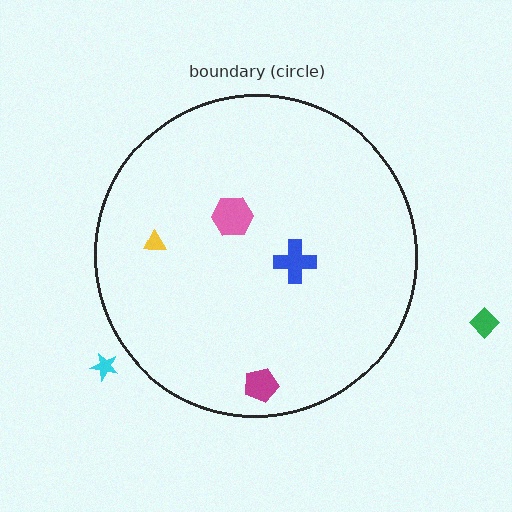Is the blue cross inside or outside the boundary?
Inside.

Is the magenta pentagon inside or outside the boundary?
Inside.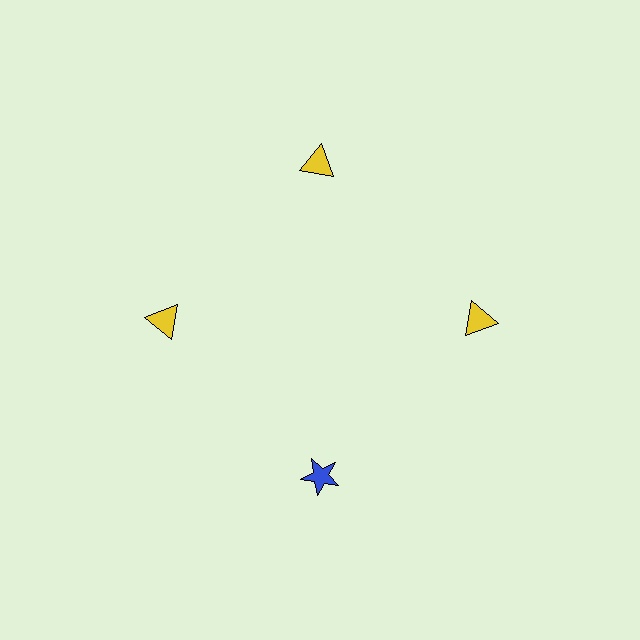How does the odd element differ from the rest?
It differs in both color (blue instead of yellow) and shape (star instead of triangle).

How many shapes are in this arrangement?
There are 4 shapes arranged in a ring pattern.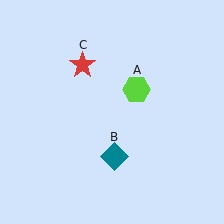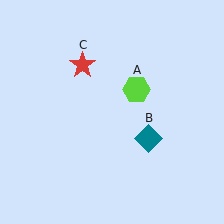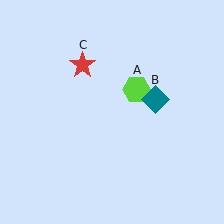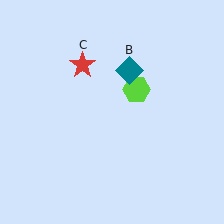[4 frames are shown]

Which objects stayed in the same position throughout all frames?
Lime hexagon (object A) and red star (object C) remained stationary.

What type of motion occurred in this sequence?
The teal diamond (object B) rotated counterclockwise around the center of the scene.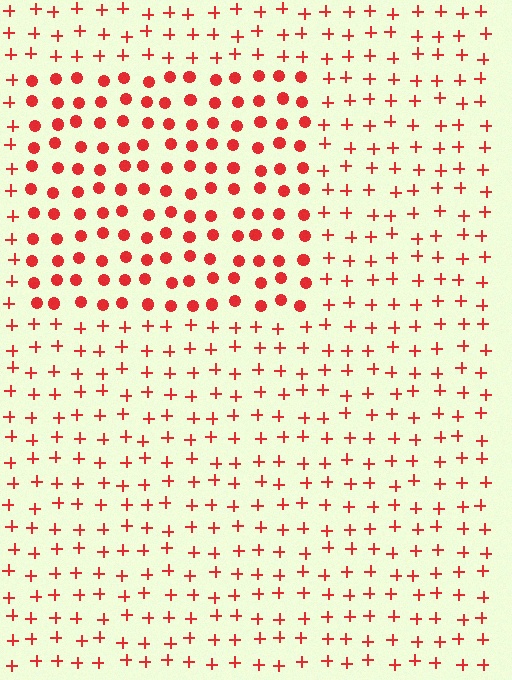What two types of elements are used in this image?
The image uses circles inside the rectangle region and plus signs outside it.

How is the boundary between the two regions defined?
The boundary is defined by a change in element shape: circles inside vs. plus signs outside. All elements share the same color and spacing.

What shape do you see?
I see a rectangle.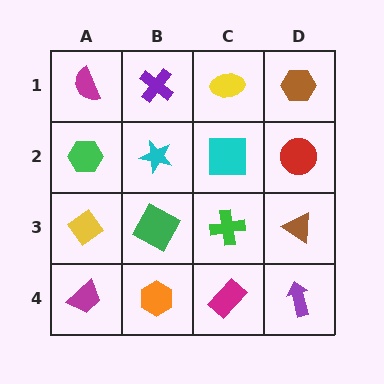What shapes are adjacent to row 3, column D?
A red circle (row 2, column D), a purple arrow (row 4, column D), a green cross (row 3, column C).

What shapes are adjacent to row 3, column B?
A cyan star (row 2, column B), an orange hexagon (row 4, column B), a yellow diamond (row 3, column A), a green cross (row 3, column C).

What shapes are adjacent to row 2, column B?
A purple cross (row 1, column B), a green square (row 3, column B), a green hexagon (row 2, column A), a cyan square (row 2, column C).